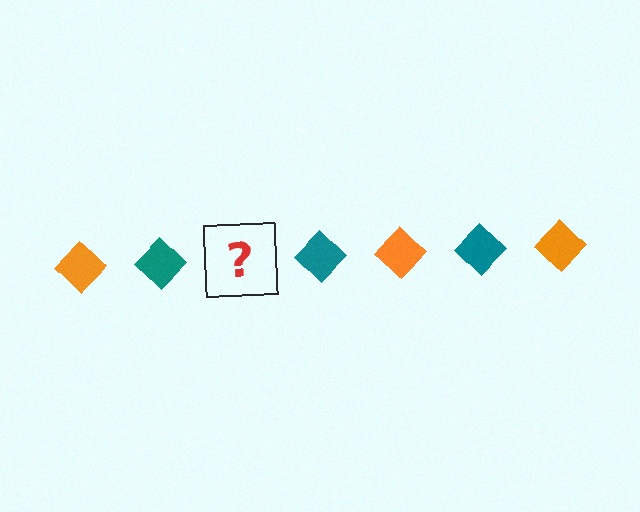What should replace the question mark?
The question mark should be replaced with an orange diamond.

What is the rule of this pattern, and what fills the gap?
The rule is that the pattern cycles through orange, teal diamonds. The gap should be filled with an orange diamond.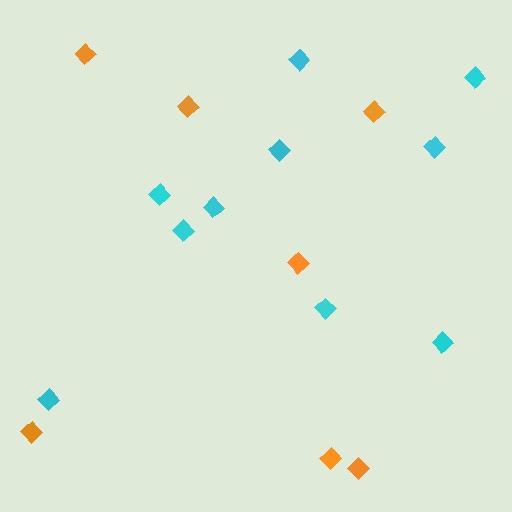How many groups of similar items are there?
There are 2 groups: one group of cyan diamonds (10) and one group of orange diamonds (7).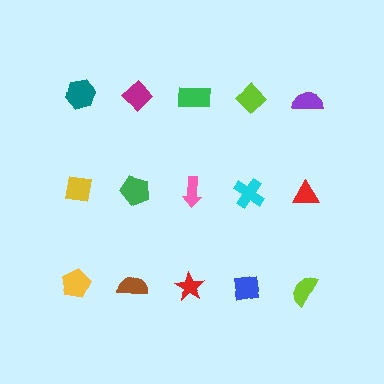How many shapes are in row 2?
5 shapes.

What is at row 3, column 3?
A red star.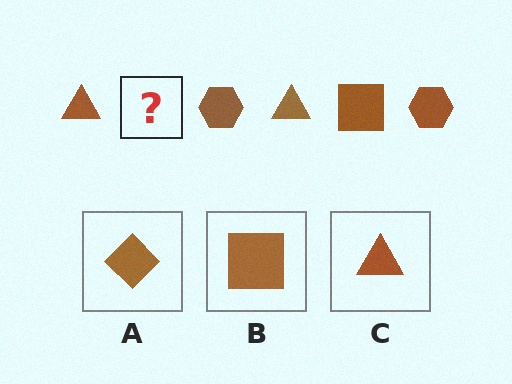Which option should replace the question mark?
Option B.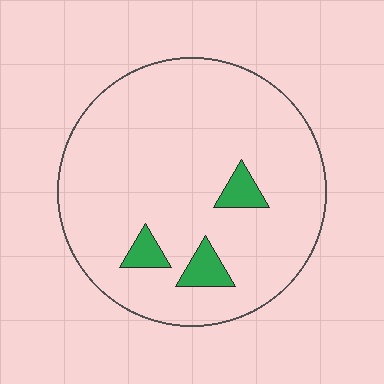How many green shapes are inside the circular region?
3.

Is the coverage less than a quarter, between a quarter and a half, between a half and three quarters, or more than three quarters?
Less than a quarter.